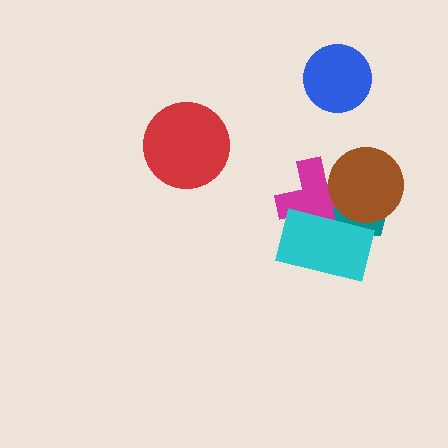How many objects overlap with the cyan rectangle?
3 objects overlap with the cyan rectangle.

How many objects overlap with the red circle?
0 objects overlap with the red circle.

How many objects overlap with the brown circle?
3 objects overlap with the brown circle.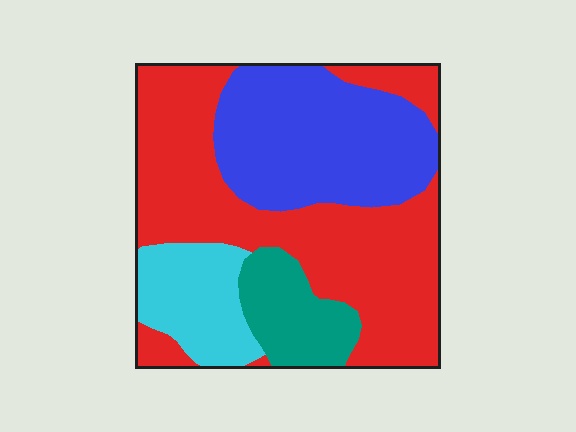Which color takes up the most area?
Red, at roughly 50%.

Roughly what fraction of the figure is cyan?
Cyan covers around 15% of the figure.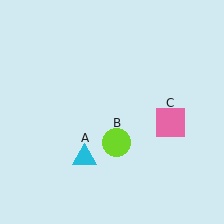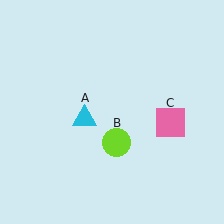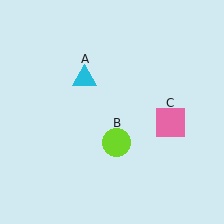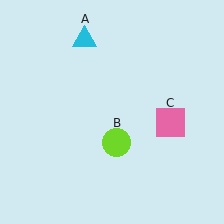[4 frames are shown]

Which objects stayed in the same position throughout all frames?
Lime circle (object B) and pink square (object C) remained stationary.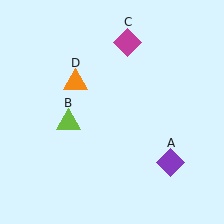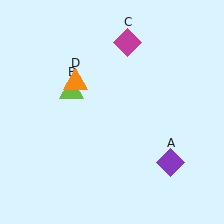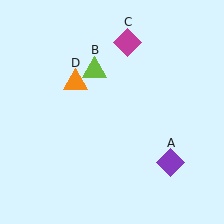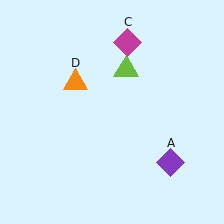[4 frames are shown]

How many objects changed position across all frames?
1 object changed position: lime triangle (object B).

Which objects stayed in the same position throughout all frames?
Purple diamond (object A) and magenta diamond (object C) and orange triangle (object D) remained stationary.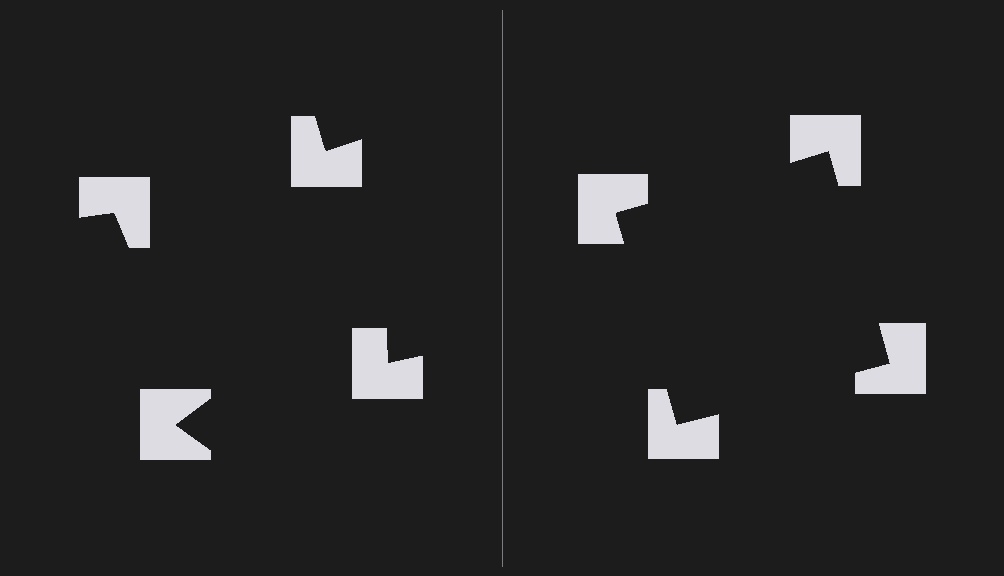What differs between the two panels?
The notched squares are positioned identically on both sides; only the wedge orientations differ. On the right they align to a square; on the left they are misaligned.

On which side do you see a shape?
An illusory square appears on the right side. On the left side the wedge cuts are rotated, so no coherent shape forms.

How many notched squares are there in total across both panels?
8 — 4 on each side.